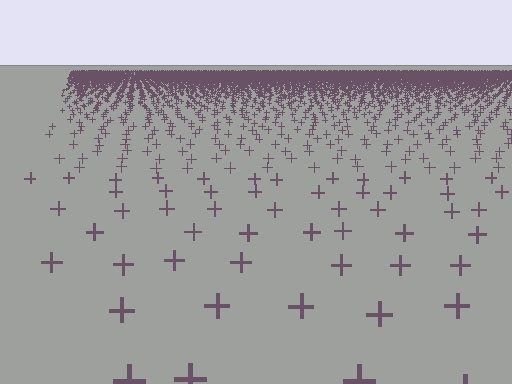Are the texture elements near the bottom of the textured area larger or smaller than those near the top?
Larger. Near the bottom, elements are closer to the viewer and appear at a bigger on-screen size.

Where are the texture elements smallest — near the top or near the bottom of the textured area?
Near the top.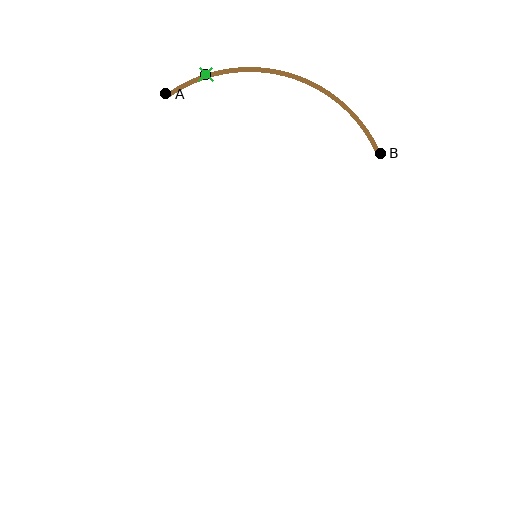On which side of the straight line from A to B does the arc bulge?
The arc bulges above the straight line connecting A and B.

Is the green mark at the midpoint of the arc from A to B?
No. The green mark lies on the arc but is closer to endpoint A. The arc midpoint would be at the point on the curve equidistant along the arc from both A and B.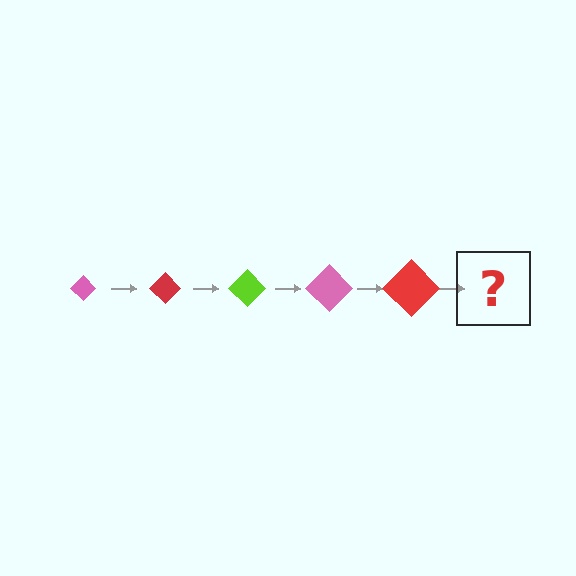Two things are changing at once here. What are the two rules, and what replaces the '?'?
The two rules are that the diamond grows larger each step and the color cycles through pink, red, and lime. The '?' should be a lime diamond, larger than the previous one.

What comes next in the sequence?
The next element should be a lime diamond, larger than the previous one.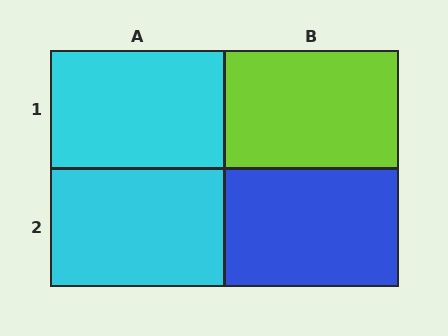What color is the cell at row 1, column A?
Cyan.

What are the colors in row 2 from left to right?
Cyan, blue.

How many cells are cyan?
2 cells are cyan.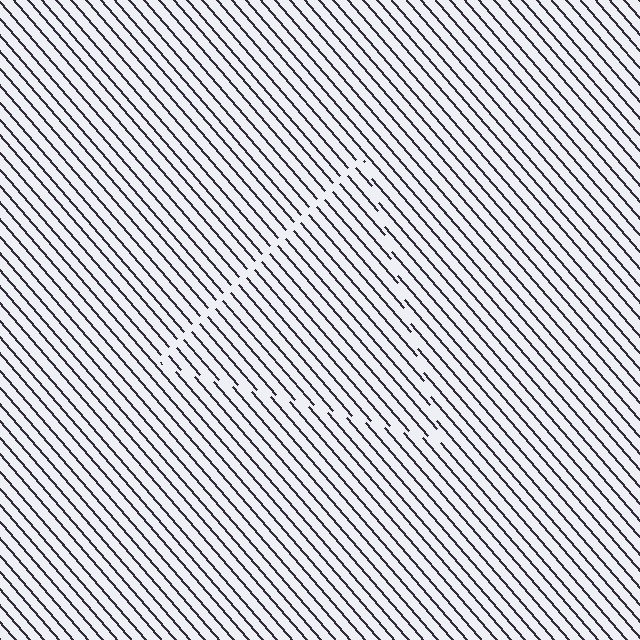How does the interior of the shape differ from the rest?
The interior of the shape contains the same grating, shifted by half a period — the contour is defined by the phase discontinuity where line-ends from the inner and outer gratings abut.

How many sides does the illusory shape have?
3 sides — the line-ends trace a triangle.